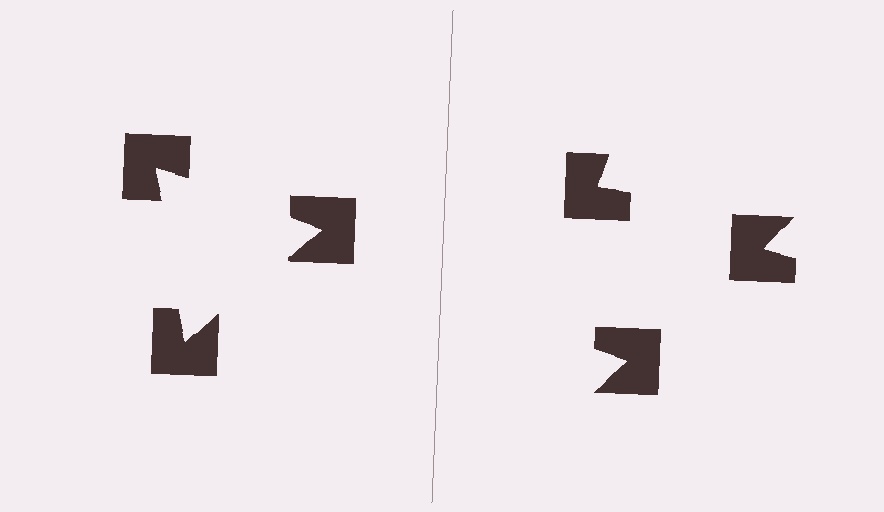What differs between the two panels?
The notched squares are positioned identically on both sides; only the wedge orientations differ. On the left they align to a triangle; on the right they are misaligned.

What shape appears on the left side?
An illusory triangle.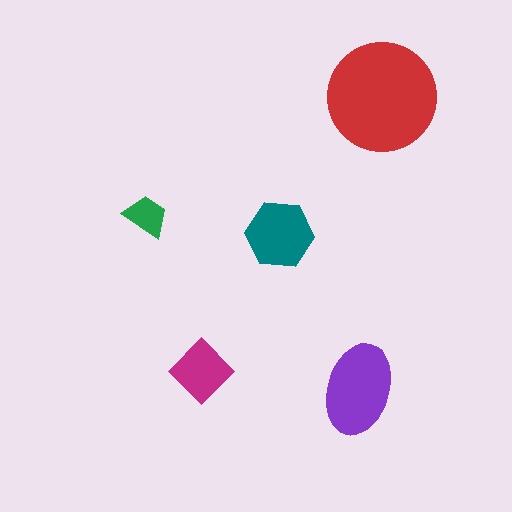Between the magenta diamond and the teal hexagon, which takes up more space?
The teal hexagon.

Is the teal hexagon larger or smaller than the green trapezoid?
Larger.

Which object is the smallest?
The green trapezoid.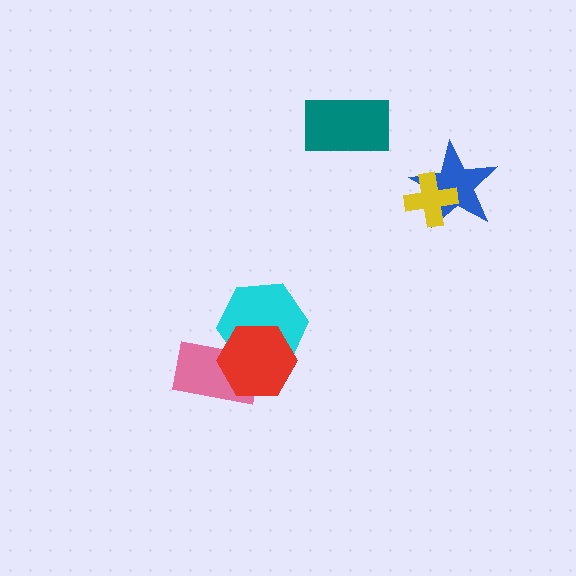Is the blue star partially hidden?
Yes, it is partially covered by another shape.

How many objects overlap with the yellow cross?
1 object overlaps with the yellow cross.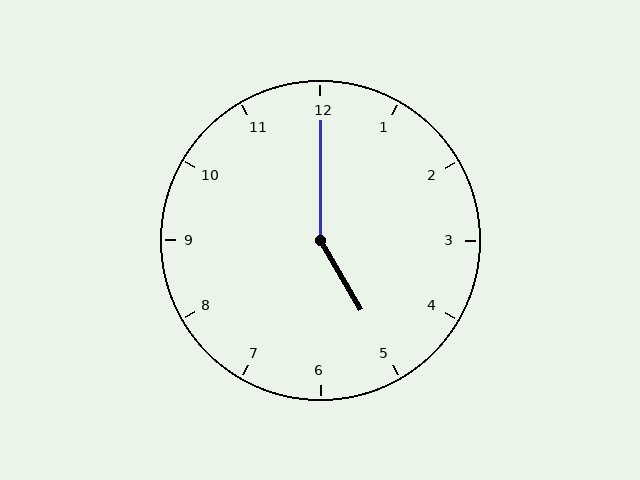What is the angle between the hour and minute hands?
Approximately 150 degrees.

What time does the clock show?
5:00.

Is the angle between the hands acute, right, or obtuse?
It is obtuse.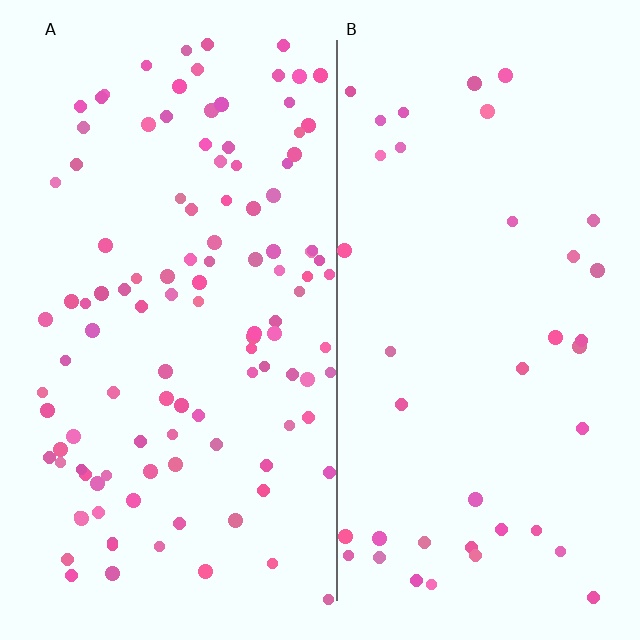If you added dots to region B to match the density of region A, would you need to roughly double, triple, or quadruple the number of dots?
Approximately triple.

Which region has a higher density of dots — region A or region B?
A (the left).